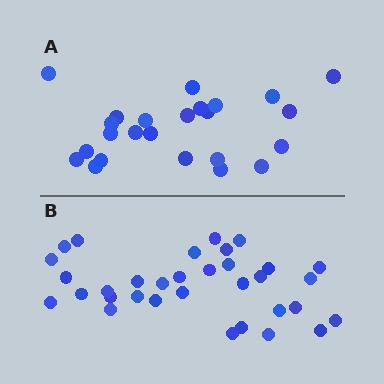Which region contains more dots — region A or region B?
Region B (the bottom region) has more dots.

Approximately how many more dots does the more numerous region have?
Region B has roughly 8 or so more dots than region A.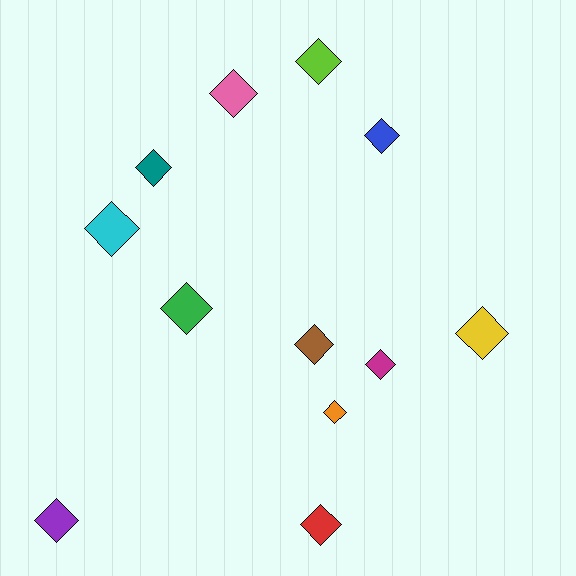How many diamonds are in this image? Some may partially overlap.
There are 12 diamonds.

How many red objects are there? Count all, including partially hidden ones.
There is 1 red object.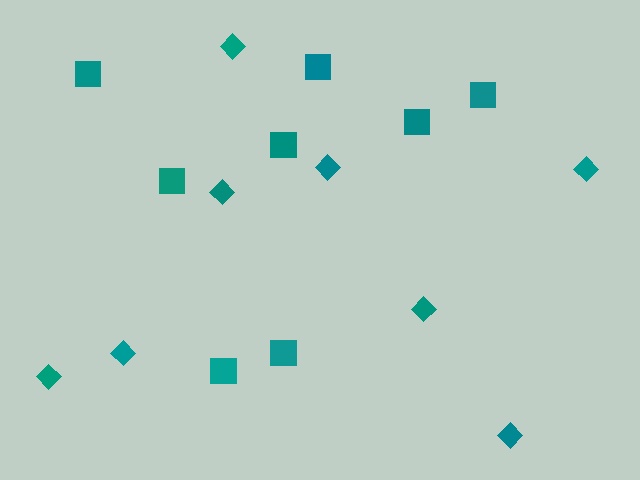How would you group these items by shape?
There are 2 groups: one group of squares (8) and one group of diamonds (8).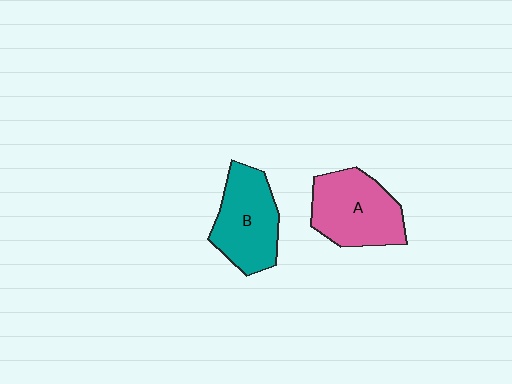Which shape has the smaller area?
Shape B (teal).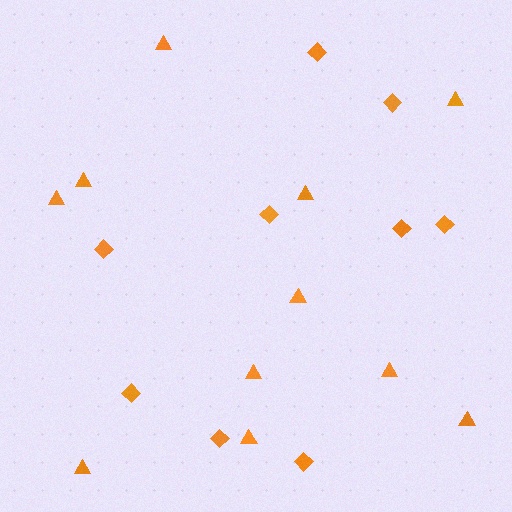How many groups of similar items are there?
There are 2 groups: one group of diamonds (9) and one group of triangles (11).